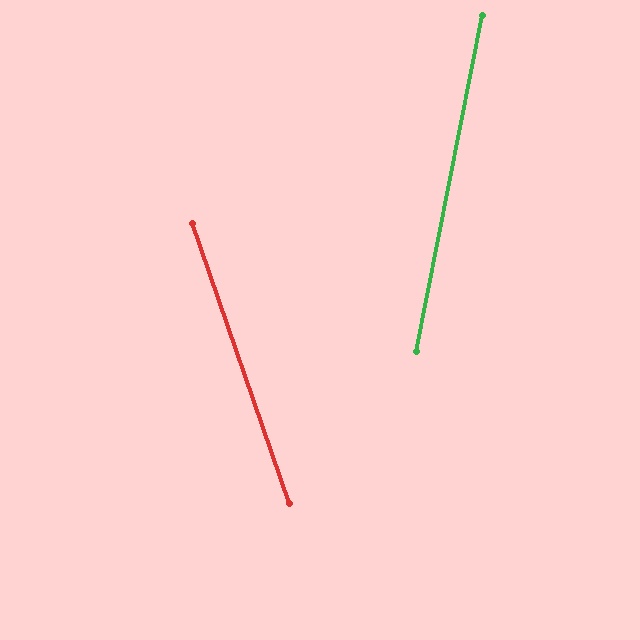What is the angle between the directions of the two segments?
Approximately 30 degrees.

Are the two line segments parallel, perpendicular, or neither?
Neither parallel nor perpendicular — they differ by about 30°.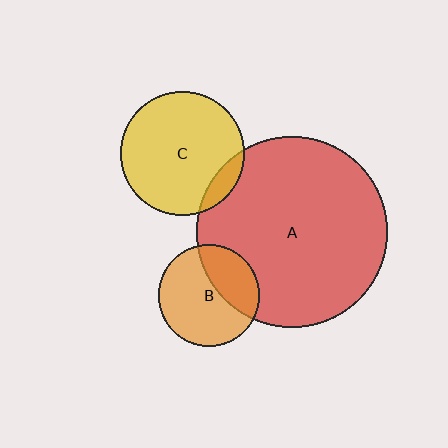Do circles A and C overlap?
Yes.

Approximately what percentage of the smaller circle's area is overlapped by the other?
Approximately 10%.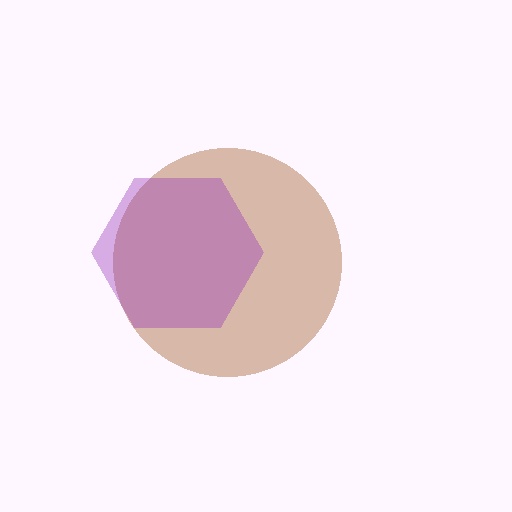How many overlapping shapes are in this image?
There are 2 overlapping shapes in the image.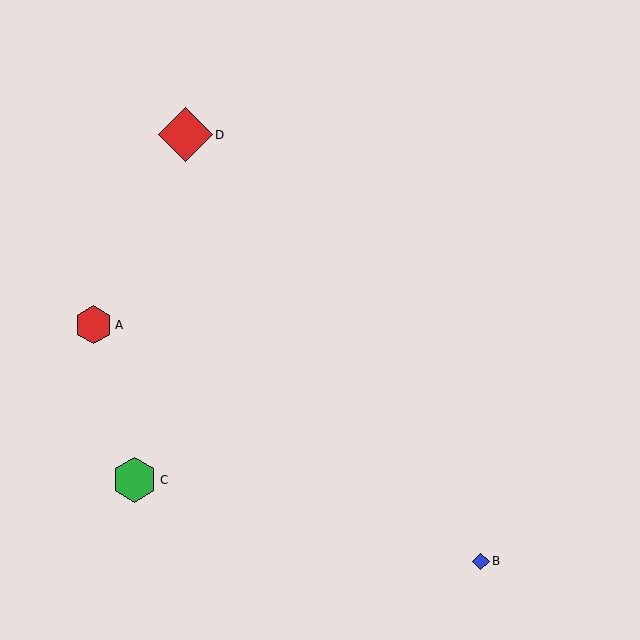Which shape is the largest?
The red diamond (labeled D) is the largest.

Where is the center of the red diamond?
The center of the red diamond is at (185, 135).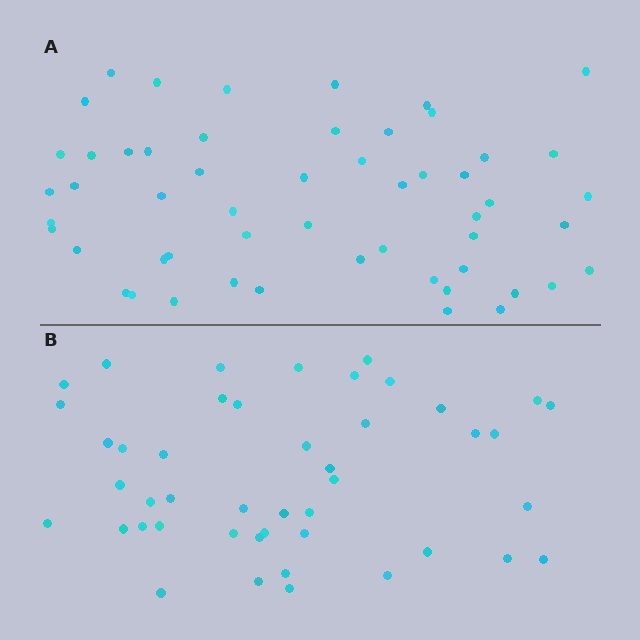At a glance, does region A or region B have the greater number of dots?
Region A (the top region) has more dots.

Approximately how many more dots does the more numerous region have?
Region A has roughly 8 or so more dots than region B.